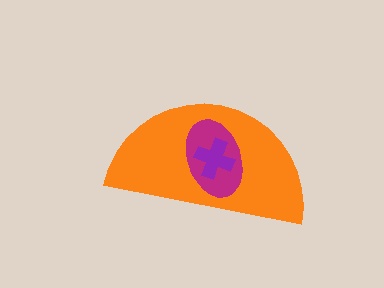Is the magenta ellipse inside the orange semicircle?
Yes.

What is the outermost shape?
The orange semicircle.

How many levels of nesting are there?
3.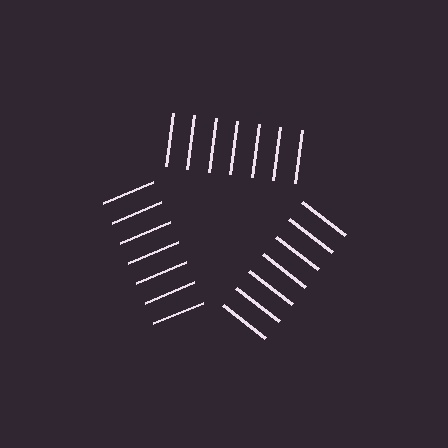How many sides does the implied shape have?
3 sides — the line-ends trace a triangle.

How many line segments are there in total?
21 — 7 along each of the 3 edges.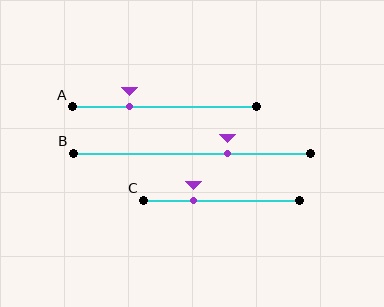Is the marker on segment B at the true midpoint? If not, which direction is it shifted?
No, the marker on segment B is shifted to the right by about 15% of the segment length.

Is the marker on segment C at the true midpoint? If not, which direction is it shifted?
No, the marker on segment C is shifted to the left by about 18% of the segment length.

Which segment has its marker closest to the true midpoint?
Segment B has its marker closest to the true midpoint.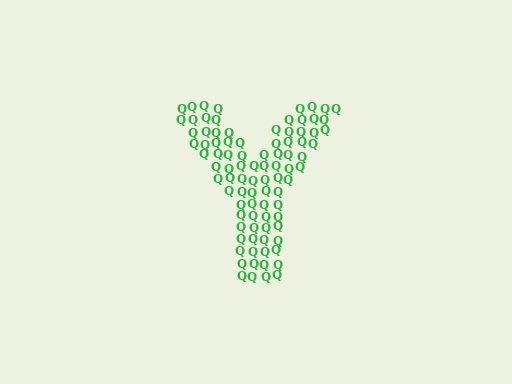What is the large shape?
The large shape is the letter Y.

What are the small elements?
The small elements are letter Q's.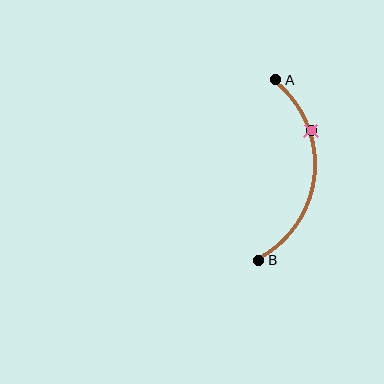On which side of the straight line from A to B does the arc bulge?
The arc bulges to the right of the straight line connecting A and B.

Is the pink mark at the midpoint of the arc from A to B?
No. The pink mark lies on the arc but is closer to endpoint A. The arc midpoint would be at the point on the curve equidistant along the arc from both A and B.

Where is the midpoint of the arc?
The arc midpoint is the point on the curve farthest from the straight line joining A and B. It sits to the right of that line.